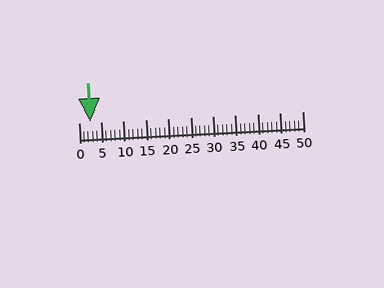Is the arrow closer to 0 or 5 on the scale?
The arrow is closer to 5.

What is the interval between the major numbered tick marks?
The major tick marks are spaced 5 units apart.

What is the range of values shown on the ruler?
The ruler shows values from 0 to 50.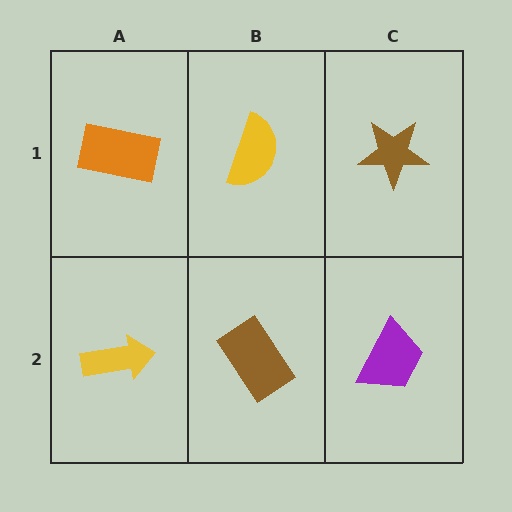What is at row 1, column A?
An orange rectangle.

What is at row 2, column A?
A yellow arrow.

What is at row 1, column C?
A brown star.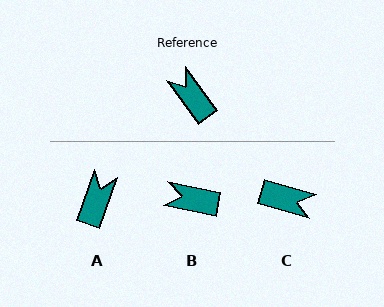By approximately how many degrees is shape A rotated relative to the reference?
Approximately 55 degrees clockwise.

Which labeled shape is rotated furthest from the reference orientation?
C, about 143 degrees away.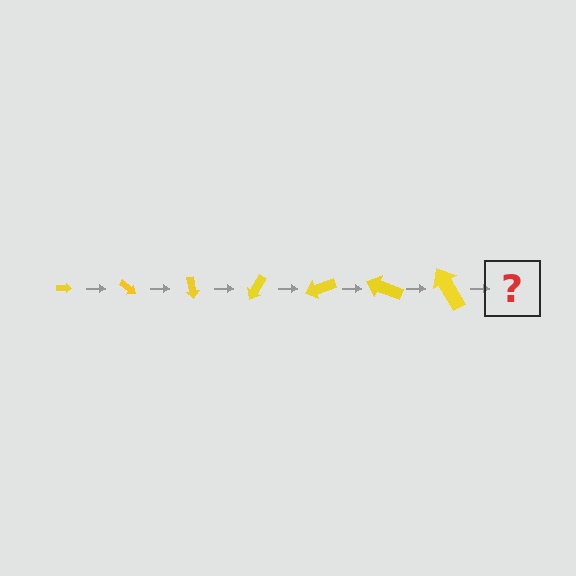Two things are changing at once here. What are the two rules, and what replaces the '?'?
The two rules are that the arrow grows larger each step and it rotates 40 degrees each step. The '?' should be an arrow, larger than the previous one and rotated 280 degrees from the start.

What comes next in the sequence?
The next element should be an arrow, larger than the previous one and rotated 280 degrees from the start.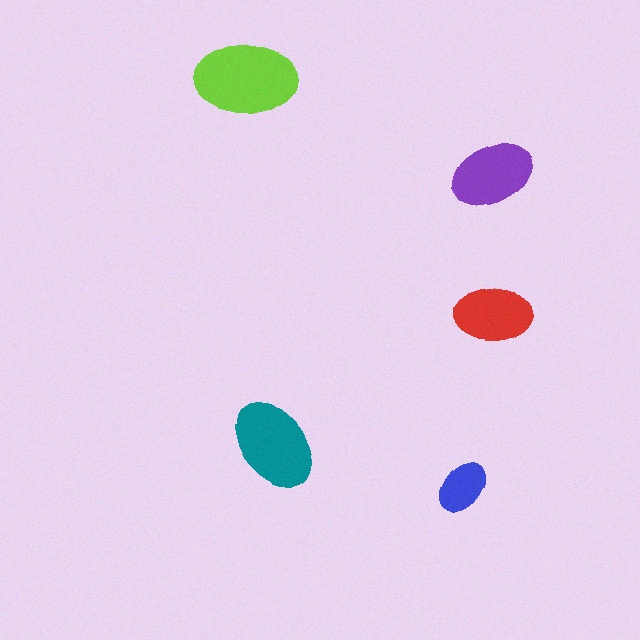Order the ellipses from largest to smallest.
the lime one, the teal one, the purple one, the red one, the blue one.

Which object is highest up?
The lime ellipse is topmost.